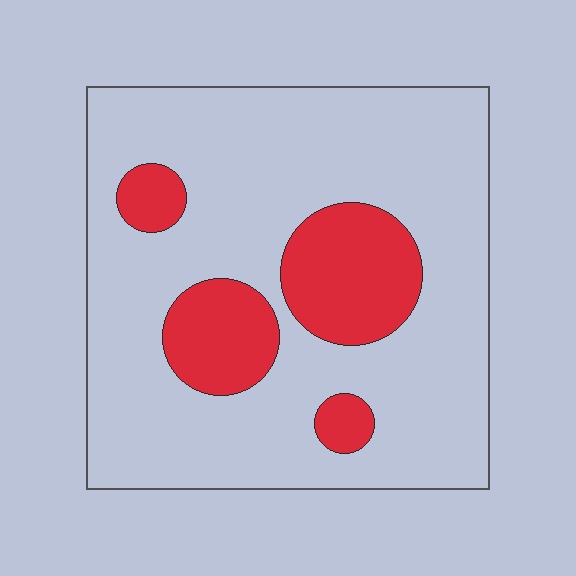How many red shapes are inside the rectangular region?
4.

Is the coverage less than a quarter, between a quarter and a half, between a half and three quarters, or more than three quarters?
Less than a quarter.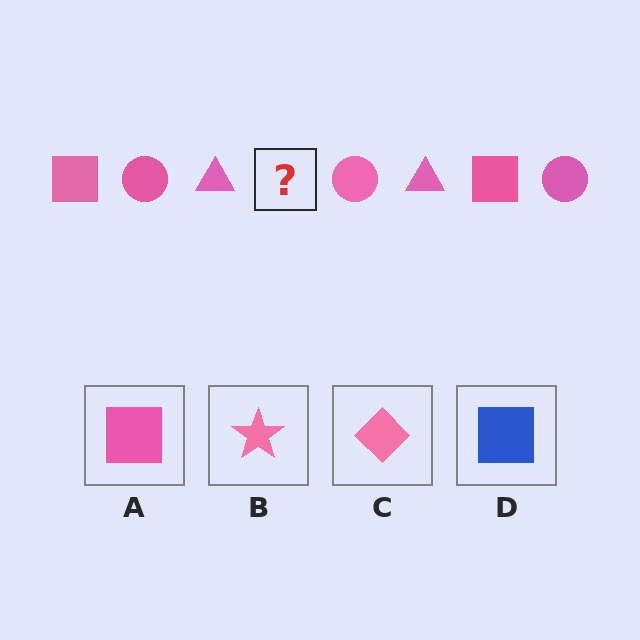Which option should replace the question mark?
Option A.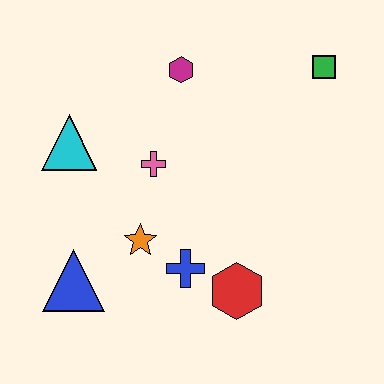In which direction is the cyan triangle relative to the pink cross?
The cyan triangle is to the left of the pink cross.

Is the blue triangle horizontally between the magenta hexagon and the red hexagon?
No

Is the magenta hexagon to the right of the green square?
No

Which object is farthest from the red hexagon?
The green square is farthest from the red hexagon.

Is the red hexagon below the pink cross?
Yes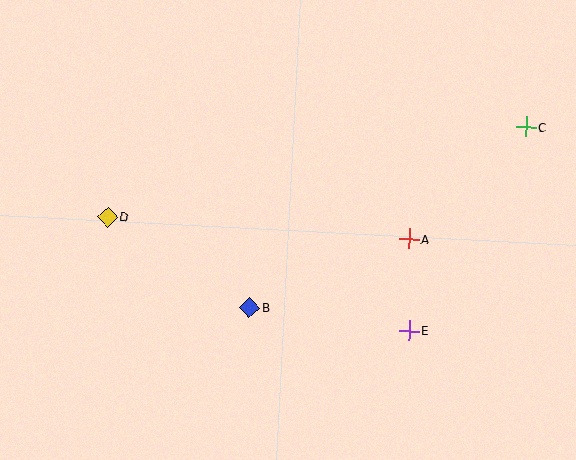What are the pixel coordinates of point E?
Point E is at (409, 331).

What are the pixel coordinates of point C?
Point C is at (526, 127).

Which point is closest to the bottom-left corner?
Point D is closest to the bottom-left corner.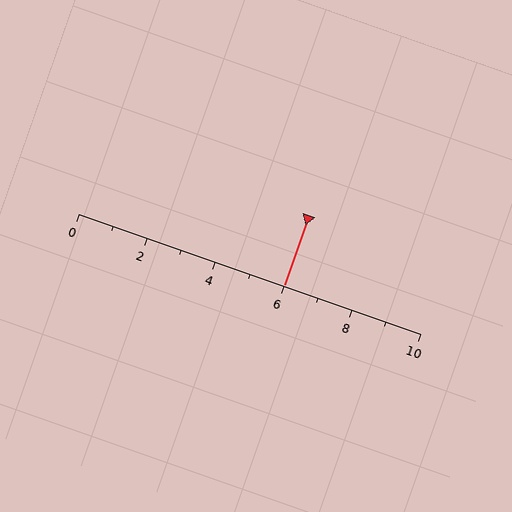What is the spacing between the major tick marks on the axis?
The major ticks are spaced 2 apart.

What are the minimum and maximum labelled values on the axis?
The axis runs from 0 to 10.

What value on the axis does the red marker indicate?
The marker indicates approximately 6.